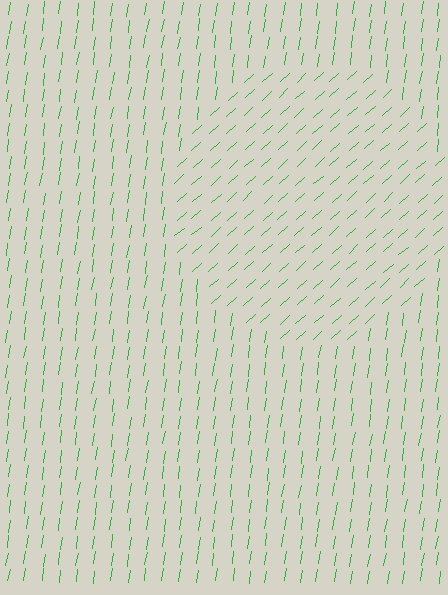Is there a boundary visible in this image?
Yes, there is a texture boundary formed by a change in line orientation.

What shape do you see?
I see a circle.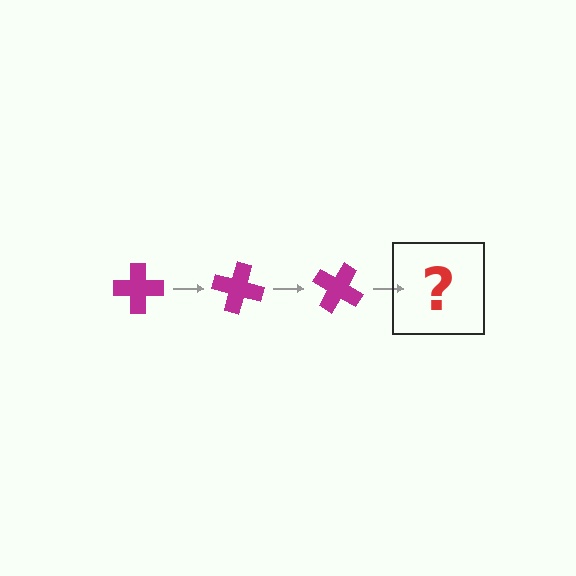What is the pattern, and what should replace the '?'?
The pattern is that the cross rotates 15 degrees each step. The '?' should be a magenta cross rotated 45 degrees.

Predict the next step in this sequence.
The next step is a magenta cross rotated 45 degrees.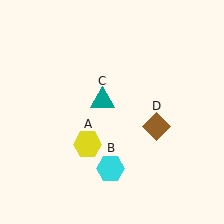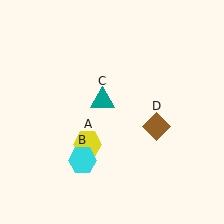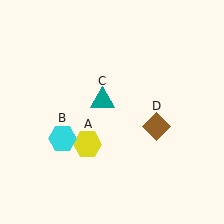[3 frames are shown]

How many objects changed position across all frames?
1 object changed position: cyan hexagon (object B).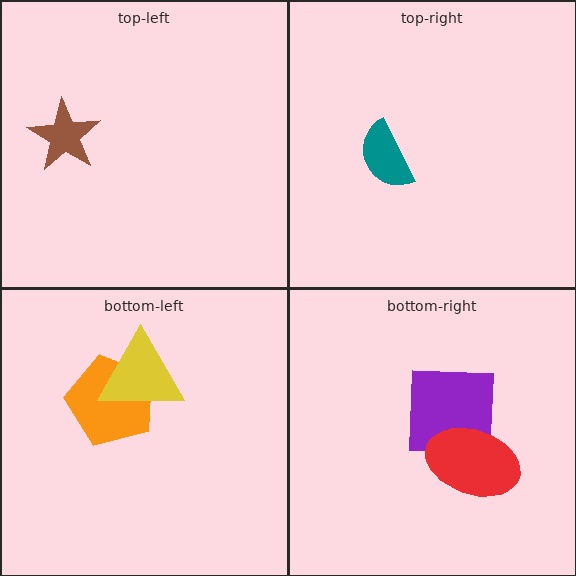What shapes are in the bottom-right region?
The purple square, the red ellipse.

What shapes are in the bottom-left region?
The orange pentagon, the yellow triangle.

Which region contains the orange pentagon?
The bottom-left region.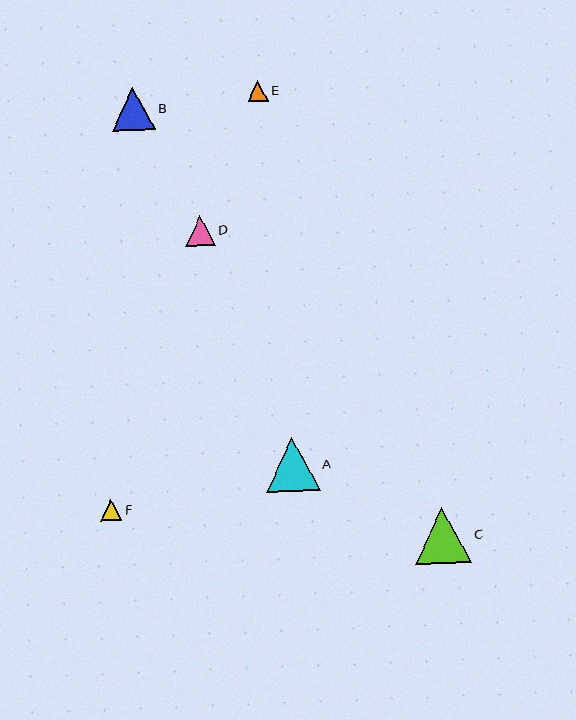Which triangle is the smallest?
Triangle E is the smallest with a size of approximately 21 pixels.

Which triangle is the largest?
Triangle C is the largest with a size of approximately 56 pixels.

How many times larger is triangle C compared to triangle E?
Triangle C is approximately 2.7 times the size of triangle E.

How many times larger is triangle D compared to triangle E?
Triangle D is approximately 1.4 times the size of triangle E.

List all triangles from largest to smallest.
From largest to smallest: C, A, B, D, F, E.